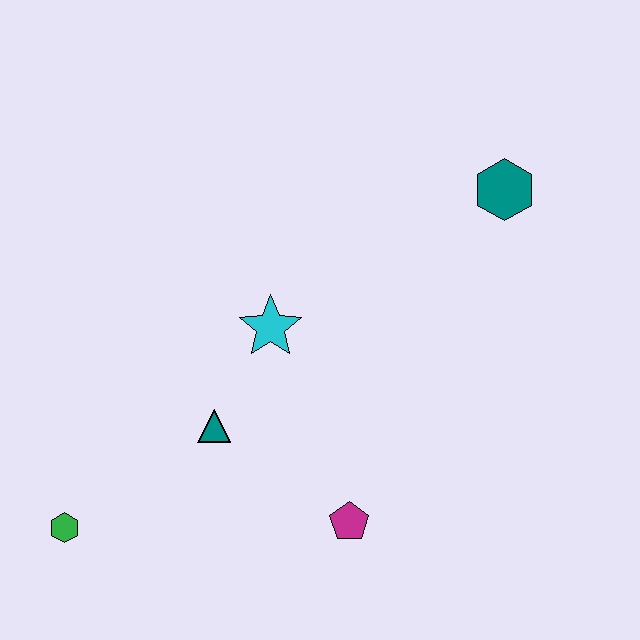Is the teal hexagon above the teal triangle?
Yes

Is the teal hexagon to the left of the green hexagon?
No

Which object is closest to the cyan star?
The teal triangle is closest to the cyan star.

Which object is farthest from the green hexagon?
The teal hexagon is farthest from the green hexagon.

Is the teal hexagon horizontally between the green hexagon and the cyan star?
No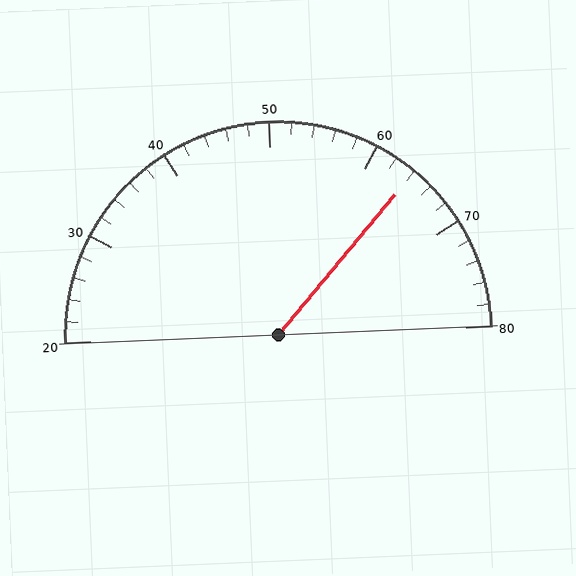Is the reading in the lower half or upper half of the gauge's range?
The reading is in the upper half of the range (20 to 80).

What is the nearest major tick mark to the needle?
The nearest major tick mark is 60.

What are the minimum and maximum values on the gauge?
The gauge ranges from 20 to 80.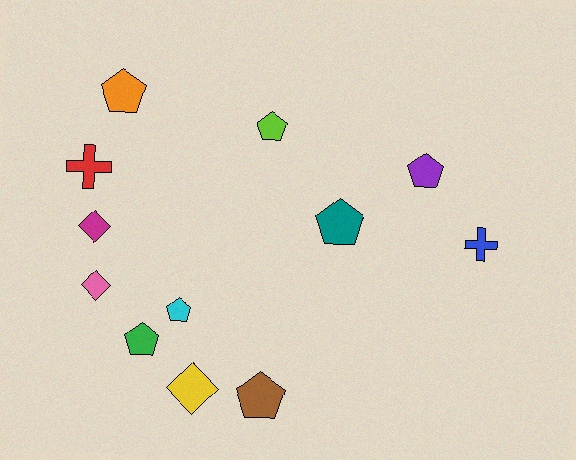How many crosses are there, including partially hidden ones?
There are 2 crosses.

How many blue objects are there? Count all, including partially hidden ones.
There is 1 blue object.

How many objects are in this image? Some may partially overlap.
There are 12 objects.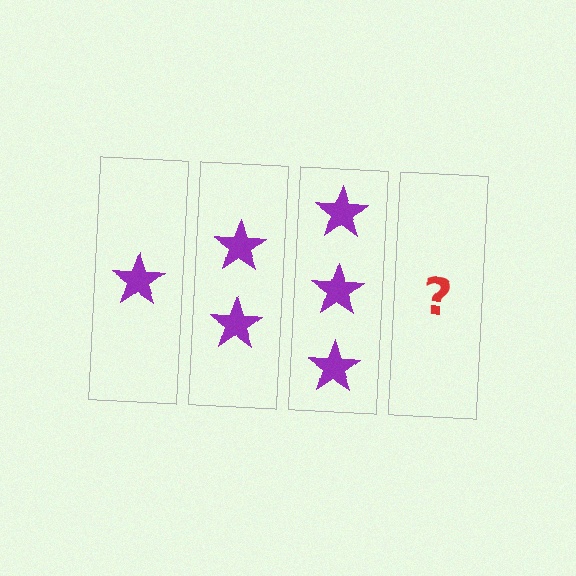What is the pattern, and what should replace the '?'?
The pattern is that each step adds one more star. The '?' should be 4 stars.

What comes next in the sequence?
The next element should be 4 stars.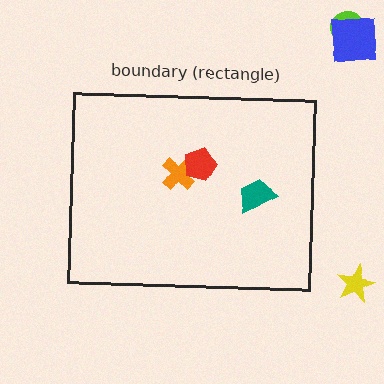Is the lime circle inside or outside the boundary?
Outside.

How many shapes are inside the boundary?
3 inside, 3 outside.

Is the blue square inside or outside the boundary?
Outside.